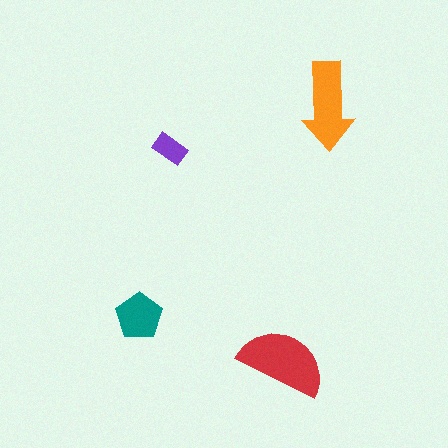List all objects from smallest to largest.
The purple rectangle, the teal pentagon, the orange arrow, the red semicircle.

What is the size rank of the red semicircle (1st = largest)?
1st.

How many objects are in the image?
There are 4 objects in the image.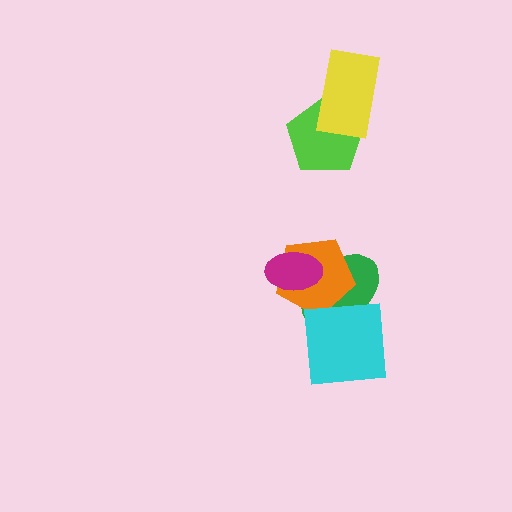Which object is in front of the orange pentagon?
The magenta ellipse is in front of the orange pentagon.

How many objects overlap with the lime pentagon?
1 object overlaps with the lime pentagon.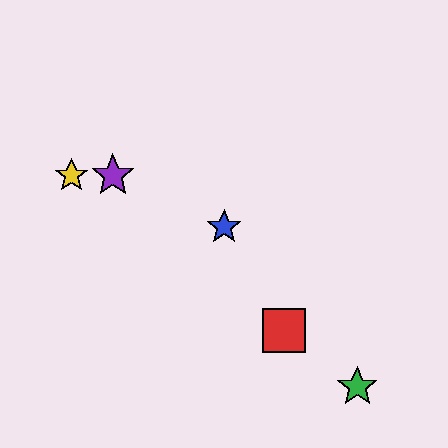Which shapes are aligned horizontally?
The yellow star, the purple star are aligned horizontally.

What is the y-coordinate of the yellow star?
The yellow star is at y≈176.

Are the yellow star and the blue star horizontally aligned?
No, the yellow star is at y≈176 and the blue star is at y≈227.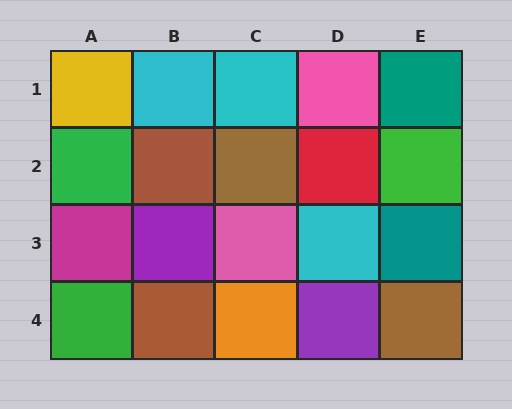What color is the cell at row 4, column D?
Purple.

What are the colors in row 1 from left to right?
Yellow, cyan, cyan, pink, teal.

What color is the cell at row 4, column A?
Green.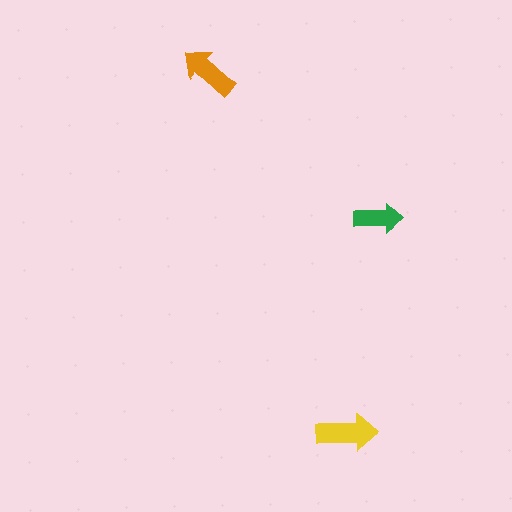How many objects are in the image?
There are 3 objects in the image.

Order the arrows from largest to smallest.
the yellow one, the orange one, the green one.